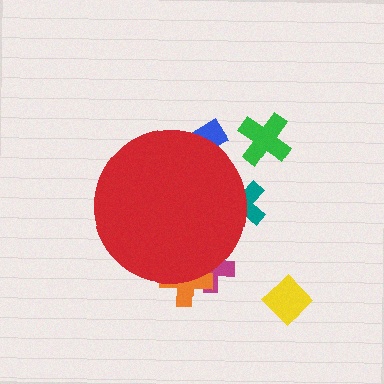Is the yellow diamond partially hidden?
No, the yellow diamond is fully visible.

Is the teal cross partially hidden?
Yes, the teal cross is partially hidden behind the red circle.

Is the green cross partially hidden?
No, the green cross is fully visible.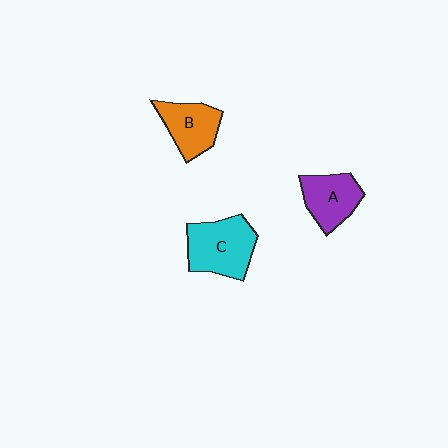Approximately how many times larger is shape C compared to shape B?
Approximately 1.4 times.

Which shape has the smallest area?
Shape B (orange).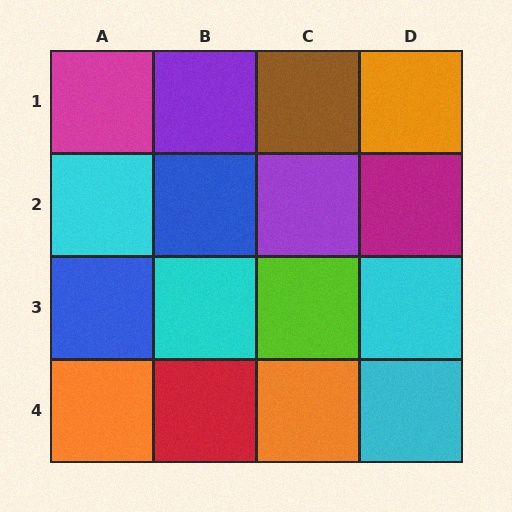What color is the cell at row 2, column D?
Magenta.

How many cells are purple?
2 cells are purple.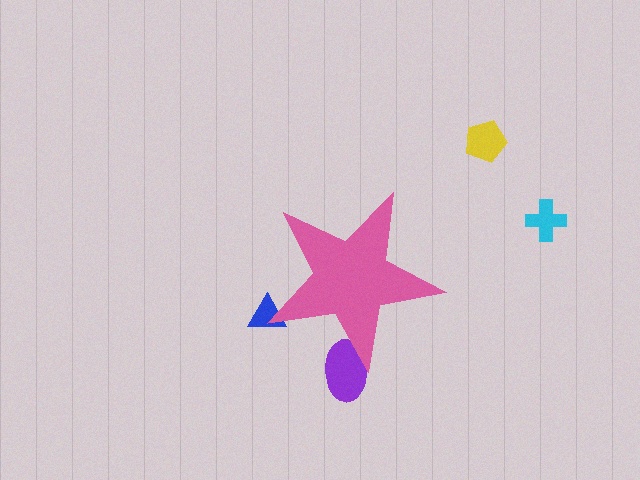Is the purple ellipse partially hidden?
Yes, the purple ellipse is partially hidden behind the pink star.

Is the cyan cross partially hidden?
No, the cyan cross is fully visible.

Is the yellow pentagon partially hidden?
No, the yellow pentagon is fully visible.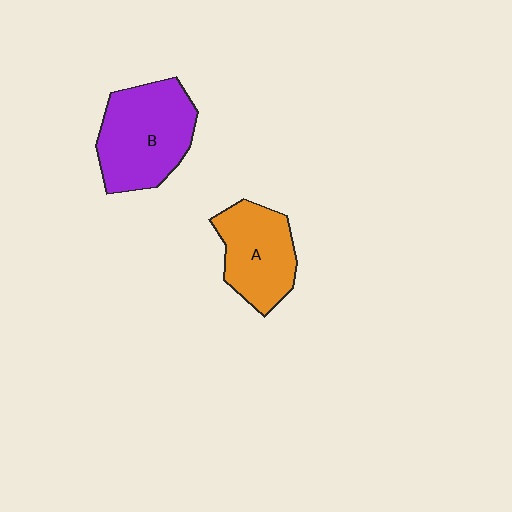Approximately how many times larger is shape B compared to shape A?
Approximately 1.3 times.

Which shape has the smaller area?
Shape A (orange).